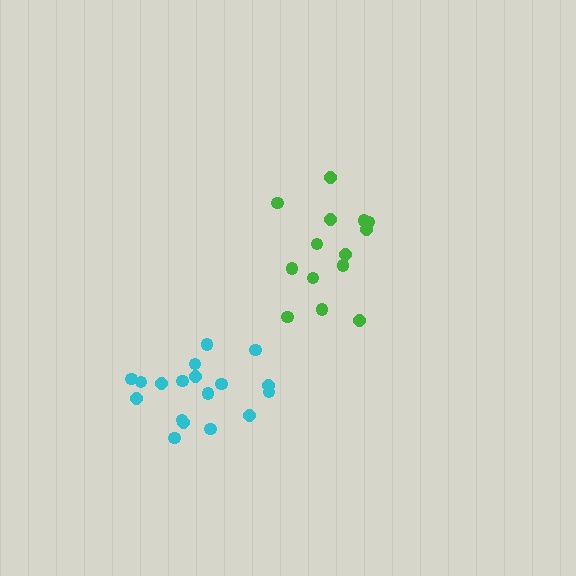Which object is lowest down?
The cyan cluster is bottommost.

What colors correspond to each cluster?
The clusters are colored: green, cyan.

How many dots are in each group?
Group 1: 14 dots, Group 2: 18 dots (32 total).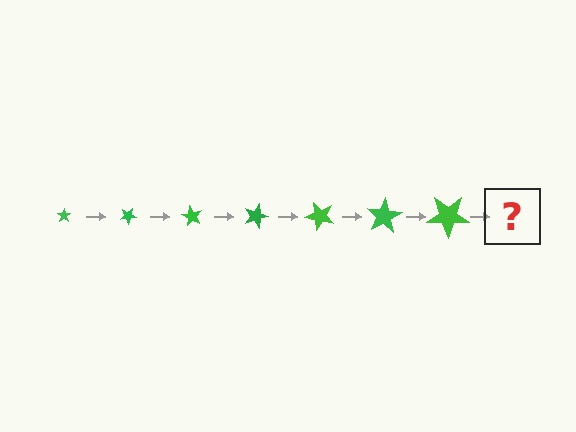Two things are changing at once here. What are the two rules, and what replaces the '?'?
The two rules are that the star grows larger each step and it rotates 30 degrees each step. The '?' should be a star, larger than the previous one and rotated 210 degrees from the start.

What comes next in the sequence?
The next element should be a star, larger than the previous one and rotated 210 degrees from the start.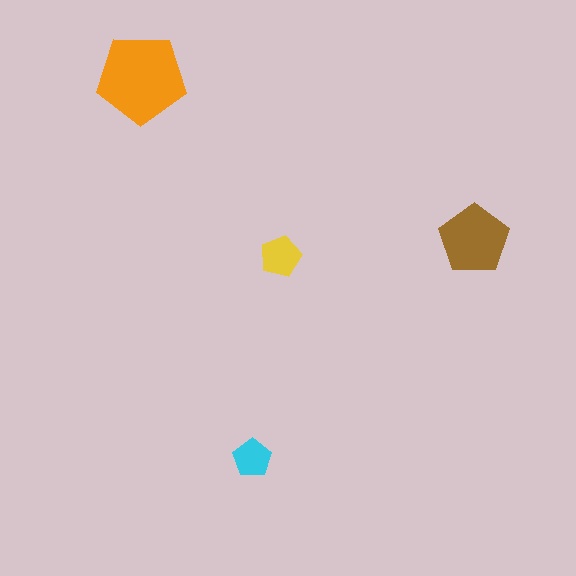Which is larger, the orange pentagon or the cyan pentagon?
The orange one.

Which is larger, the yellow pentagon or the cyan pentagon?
The yellow one.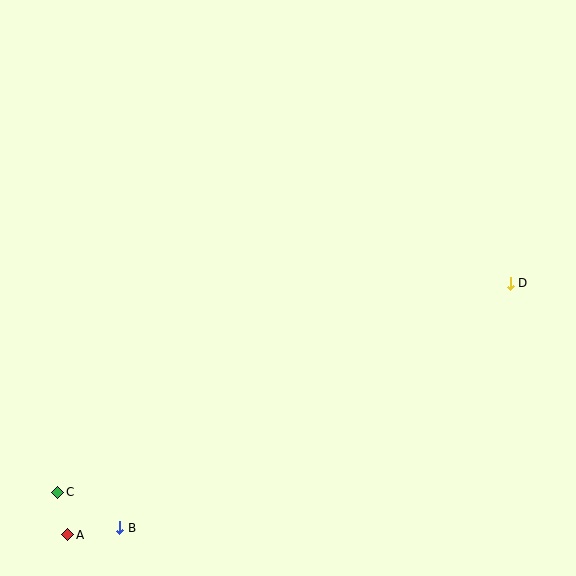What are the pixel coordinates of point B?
Point B is at (120, 528).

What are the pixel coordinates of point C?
Point C is at (58, 492).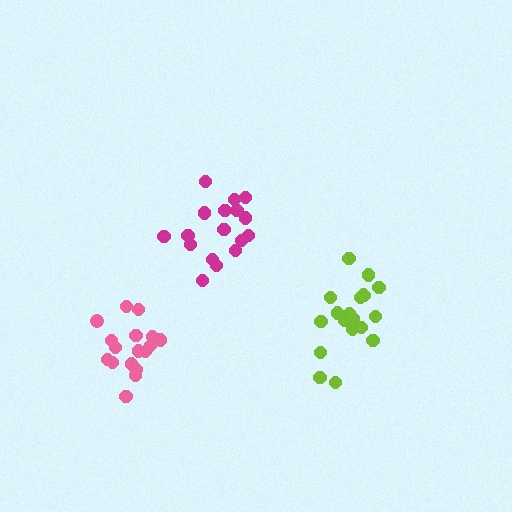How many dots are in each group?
Group 1: 19 dots, Group 2: 17 dots, Group 3: 17 dots (53 total).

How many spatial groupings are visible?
There are 3 spatial groupings.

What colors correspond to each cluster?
The clusters are colored: lime, pink, magenta.